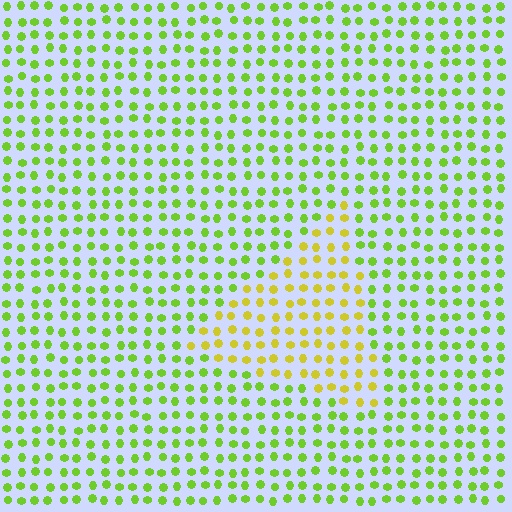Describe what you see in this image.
The image is filled with small lime elements in a uniform arrangement. A triangle-shaped region is visible where the elements are tinted to a slightly different hue, forming a subtle color boundary.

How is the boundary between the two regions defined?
The boundary is defined purely by a slight shift in hue (about 36 degrees). Spacing, size, and orientation are identical on both sides.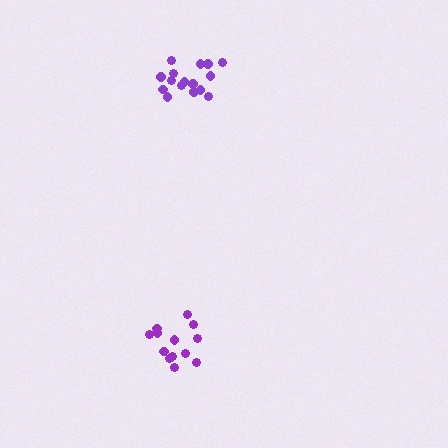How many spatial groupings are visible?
There are 2 spatial groupings.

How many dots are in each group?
Group 1: 16 dots, Group 2: 13 dots (29 total).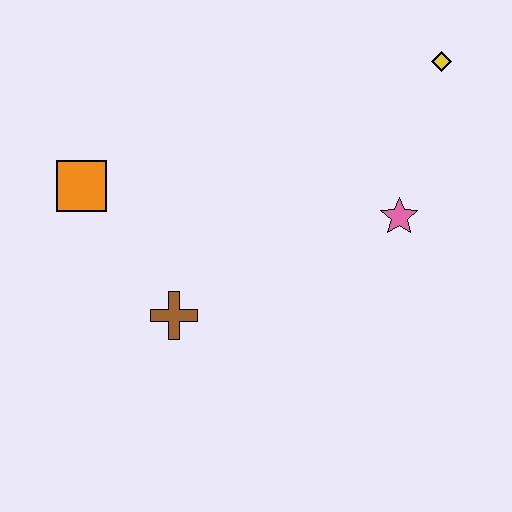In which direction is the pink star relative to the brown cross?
The pink star is to the right of the brown cross.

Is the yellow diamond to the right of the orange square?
Yes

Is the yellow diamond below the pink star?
No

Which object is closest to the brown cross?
The orange square is closest to the brown cross.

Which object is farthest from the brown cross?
The yellow diamond is farthest from the brown cross.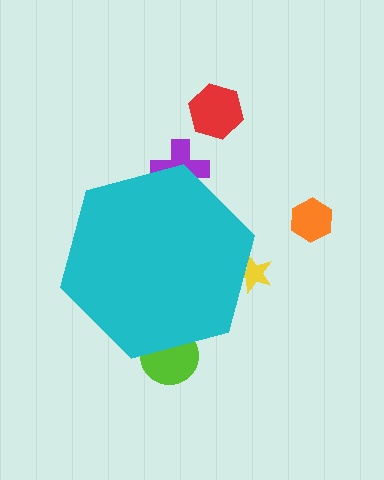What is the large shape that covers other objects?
A cyan hexagon.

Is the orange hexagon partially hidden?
No, the orange hexagon is fully visible.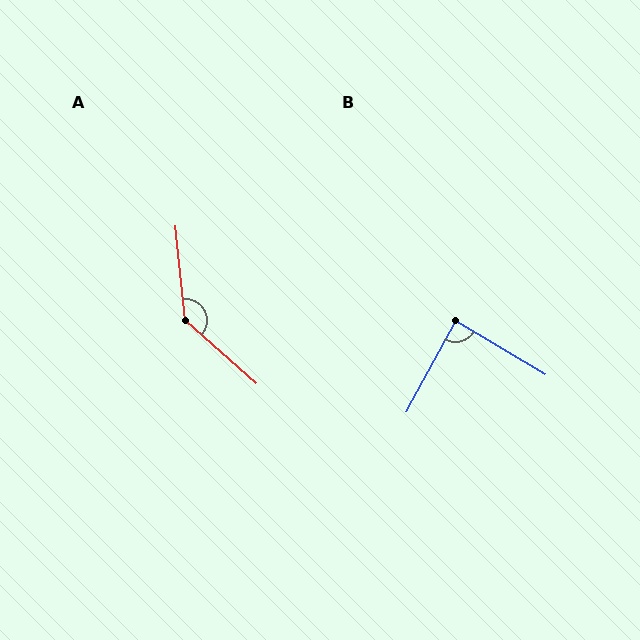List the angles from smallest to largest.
B (88°), A (137°).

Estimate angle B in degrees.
Approximately 88 degrees.